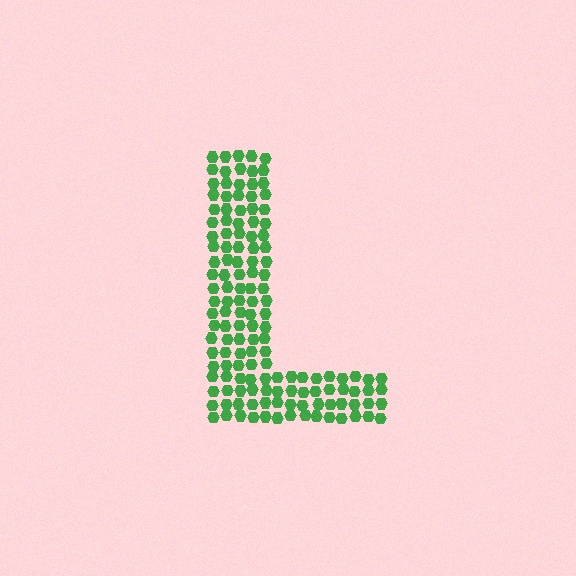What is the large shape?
The large shape is the letter L.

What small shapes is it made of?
It is made of small hexagons.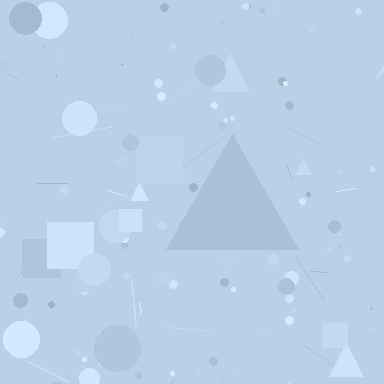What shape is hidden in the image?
A triangle is hidden in the image.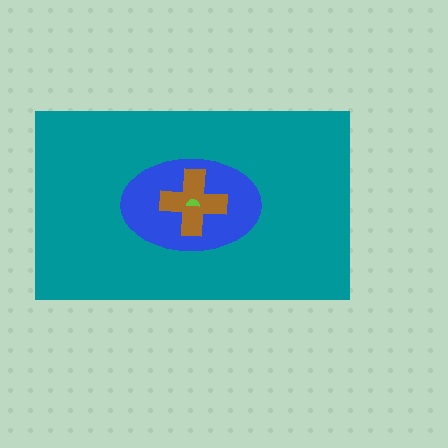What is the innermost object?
The lime semicircle.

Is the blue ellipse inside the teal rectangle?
Yes.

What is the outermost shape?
The teal rectangle.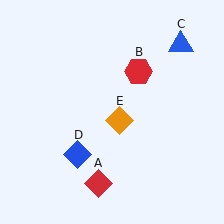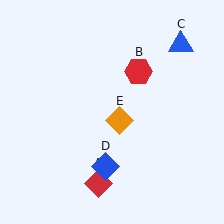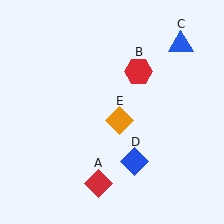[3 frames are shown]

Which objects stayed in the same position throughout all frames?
Red diamond (object A) and red hexagon (object B) and blue triangle (object C) and orange diamond (object E) remained stationary.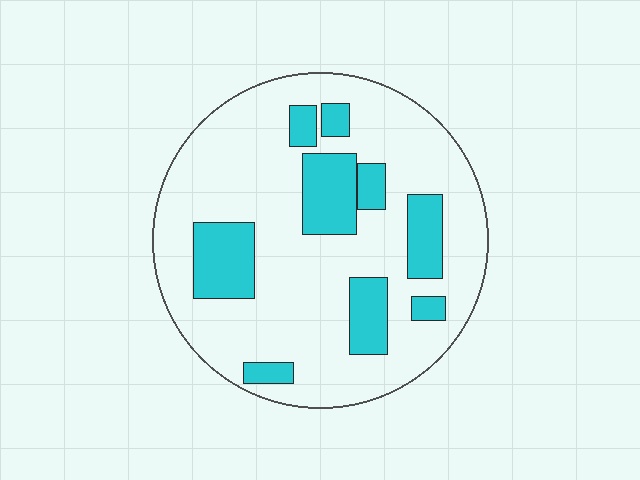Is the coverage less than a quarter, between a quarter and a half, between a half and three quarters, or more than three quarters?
Less than a quarter.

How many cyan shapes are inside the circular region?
9.